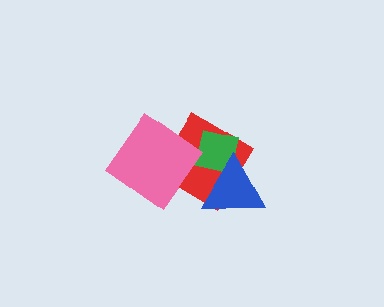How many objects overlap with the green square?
2 objects overlap with the green square.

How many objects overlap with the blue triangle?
2 objects overlap with the blue triangle.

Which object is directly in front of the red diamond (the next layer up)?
The green square is directly in front of the red diamond.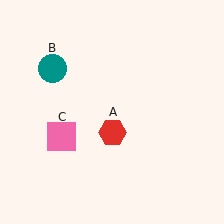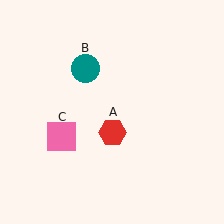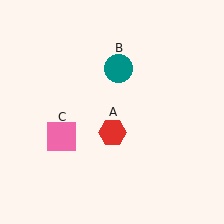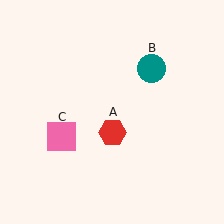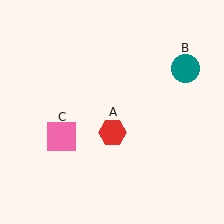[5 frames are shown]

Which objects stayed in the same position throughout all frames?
Red hexagon (object A) and pink square (object C) remained stationary.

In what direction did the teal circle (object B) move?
The teal circle (object B) moved right.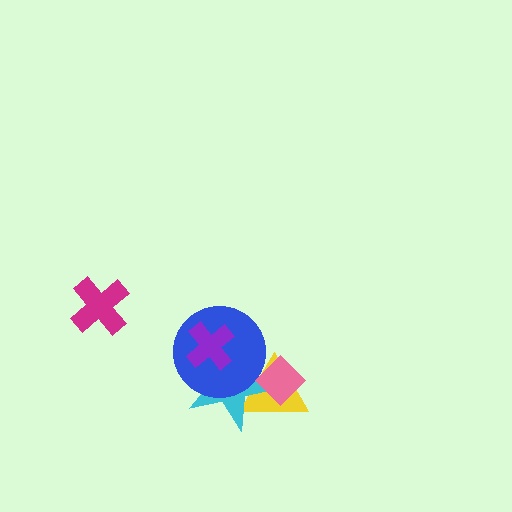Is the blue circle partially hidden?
Yes, it is partially covered by another shape.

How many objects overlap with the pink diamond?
2 objects overlap with the pink diamond.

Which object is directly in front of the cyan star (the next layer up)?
The blue circle is directly in front of the cyan star.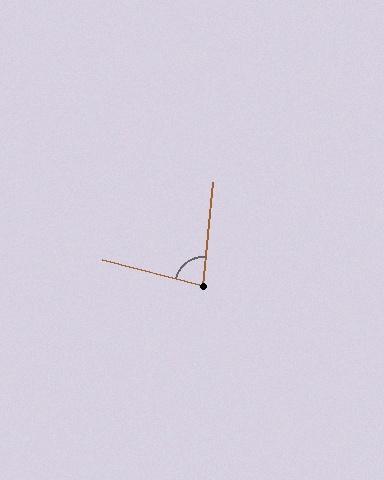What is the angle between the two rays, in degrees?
Approximately 81 degrees.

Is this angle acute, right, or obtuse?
It is acute.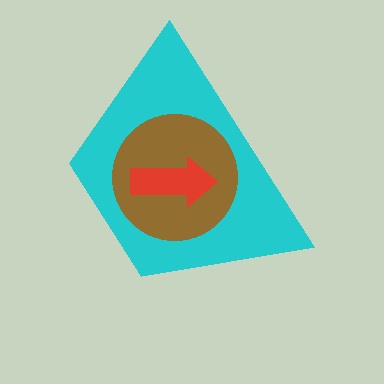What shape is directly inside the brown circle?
The red arrow.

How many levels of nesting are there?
3.